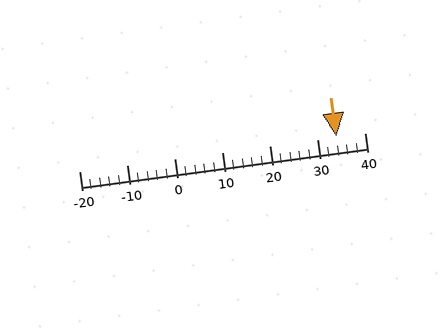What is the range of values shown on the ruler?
The ruler shows values from -20 to 40.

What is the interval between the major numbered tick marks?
The major tick marks are spaced 10 units apart.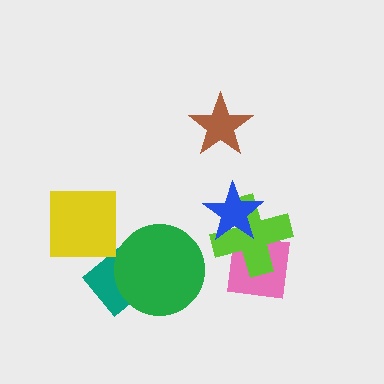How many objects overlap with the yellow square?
0 objects overlap with the yellow square.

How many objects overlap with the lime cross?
2 objects overlap with the lime cross.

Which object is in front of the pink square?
The lime cross is in front of the pink square.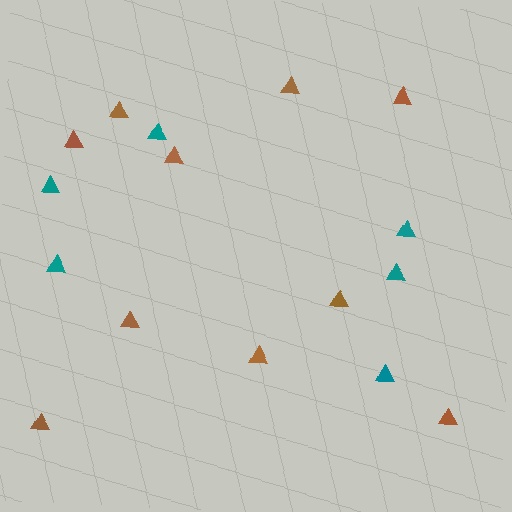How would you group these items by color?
There are 2 groups: one group of brown triangles (10) and one group of teal triangles (6).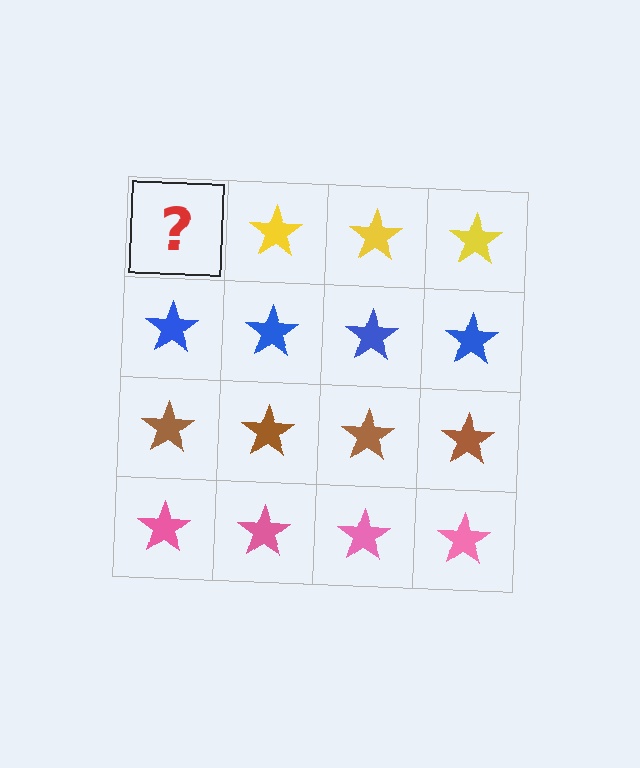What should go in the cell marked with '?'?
The missing cell should contain a yellow star.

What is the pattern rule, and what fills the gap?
The rule is that each row has a consistent color. The gap should be filled with a yellow star.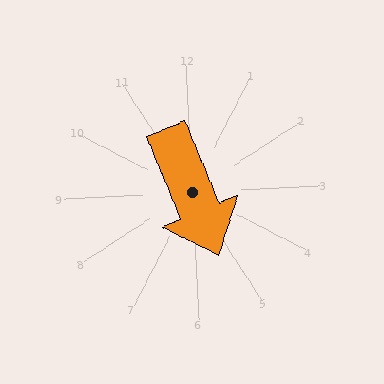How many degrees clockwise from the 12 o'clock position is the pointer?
Approximately 160 degrees.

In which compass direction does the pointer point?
South.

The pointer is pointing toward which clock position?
Roughly 5 o'clock.